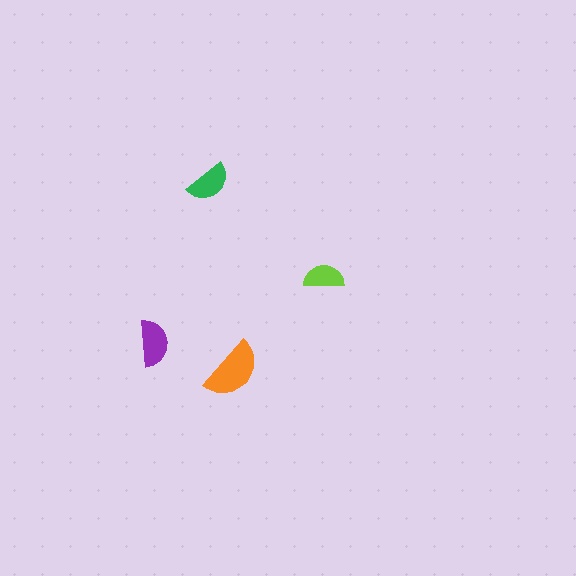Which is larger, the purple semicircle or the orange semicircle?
The orange one.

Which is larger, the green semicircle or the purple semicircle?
The purple one.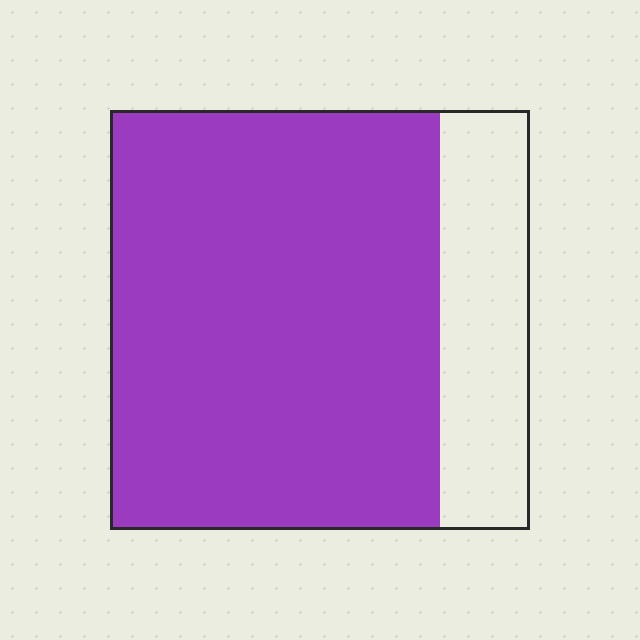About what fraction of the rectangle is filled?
About four fifths (4/5).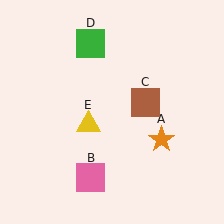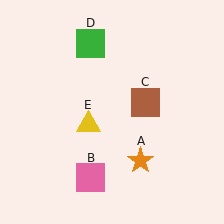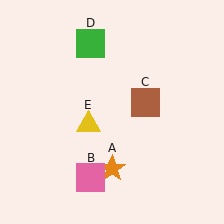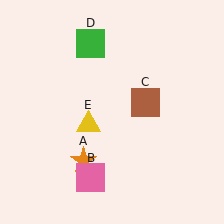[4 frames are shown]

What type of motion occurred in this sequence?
The orange star (object A) rotated clockwise around the center of the scene.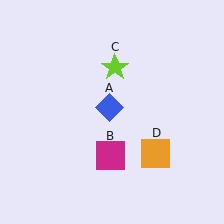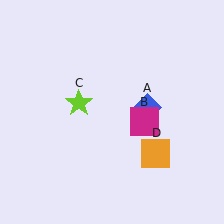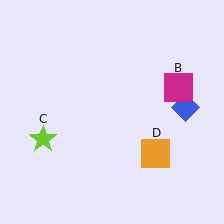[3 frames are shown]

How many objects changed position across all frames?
3 objects changed position: blue diamond (object A), magenta square (object B), lime star (object C).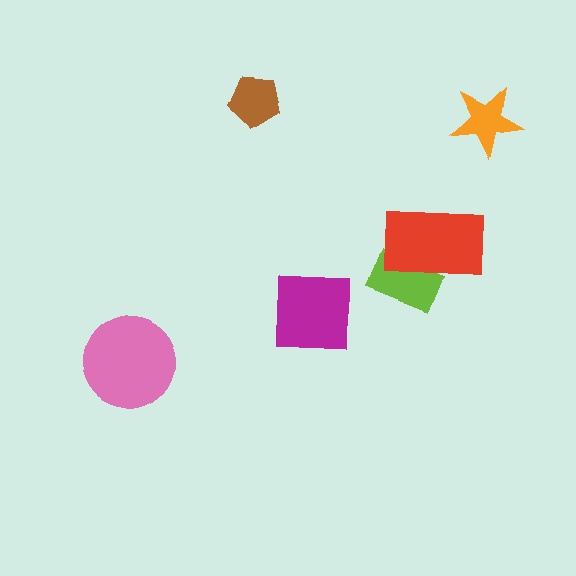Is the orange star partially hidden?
No, no other shape covers it.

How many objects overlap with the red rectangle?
1 object overlaps with the red rectangle.